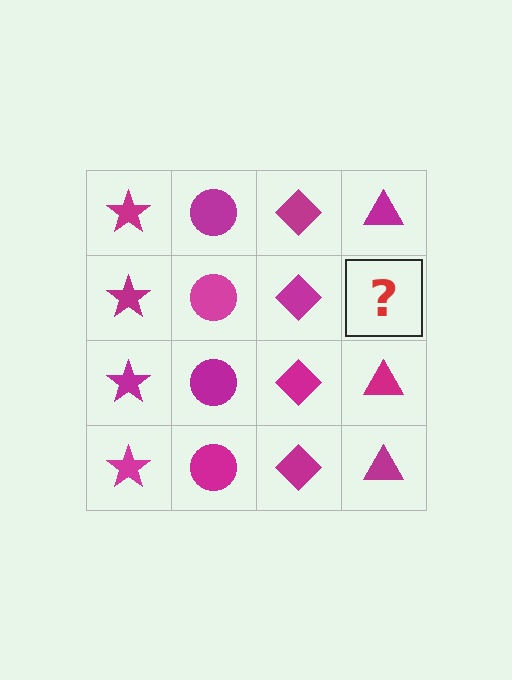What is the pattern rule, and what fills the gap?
The rule is that each column has a consistent shape. The gap should be filled with a magenta triangle.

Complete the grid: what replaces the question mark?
The question mark should be replaced with a magenta triangle.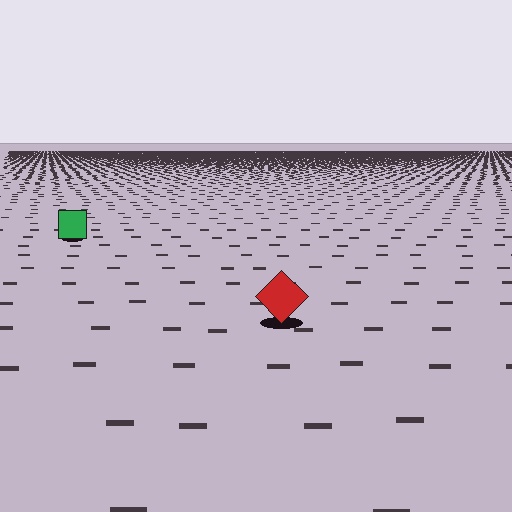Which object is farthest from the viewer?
The green square is farthest from the viewer. It appears smaller and the ground texture around it is denser.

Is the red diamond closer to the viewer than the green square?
Yes. The red diamond is closer — you can tell from the texture gradient: the ground texture is coarser near it.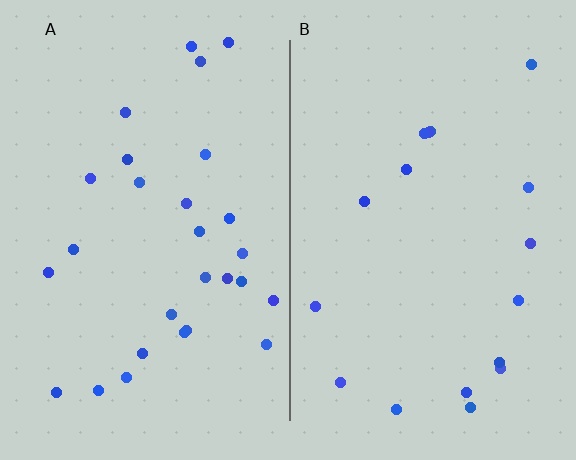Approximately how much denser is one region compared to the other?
Approximately 1.6× — region A over region B.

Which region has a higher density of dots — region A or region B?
A (the left).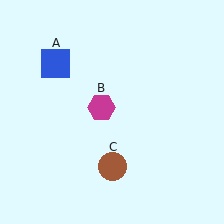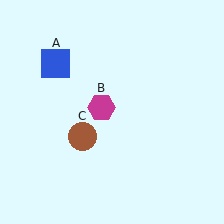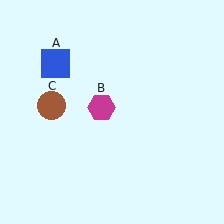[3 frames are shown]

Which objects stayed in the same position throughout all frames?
Blue square (object A) and magenta hexagon (object B) remained stationary.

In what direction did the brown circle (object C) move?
The brown circle (object C) moved up and to the left.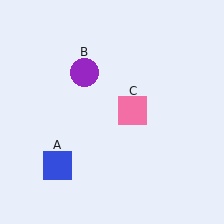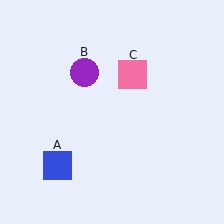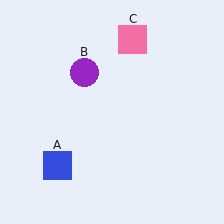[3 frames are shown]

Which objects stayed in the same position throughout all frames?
Blue square (object A) and purple circle (object B) remained stationary.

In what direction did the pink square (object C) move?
The pink square (object C) moved up.